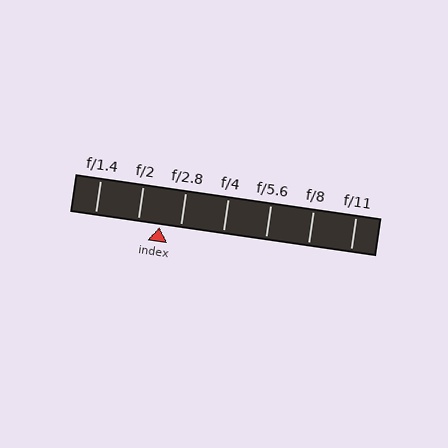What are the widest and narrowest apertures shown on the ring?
The widest aperture shown is f/1.4 and the narrowest is f/11.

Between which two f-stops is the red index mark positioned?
The index mark is between f/2 and f/2.8.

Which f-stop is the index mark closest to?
The index mark is closest to f/2.8.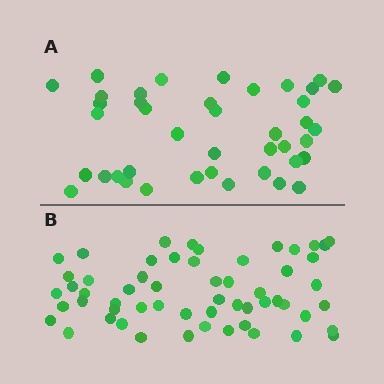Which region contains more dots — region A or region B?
Region B (the bottom region) has more dots.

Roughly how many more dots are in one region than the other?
Region B has approximately 15 more dots than region A.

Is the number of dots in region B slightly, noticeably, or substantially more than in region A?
Region B has noticeably more, but not dramatically so. The ratio is roughly 1.4 to 1.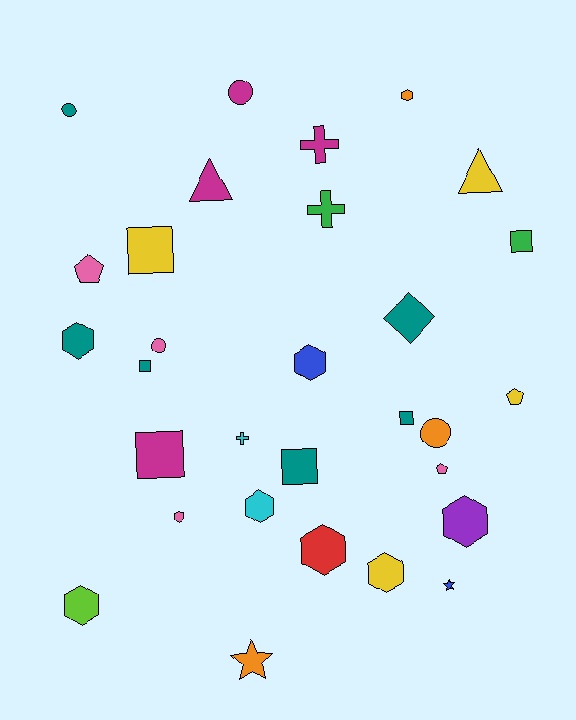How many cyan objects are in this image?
There are 2 cyan objects.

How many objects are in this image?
There are 30 objects.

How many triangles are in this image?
There are 2 triangles.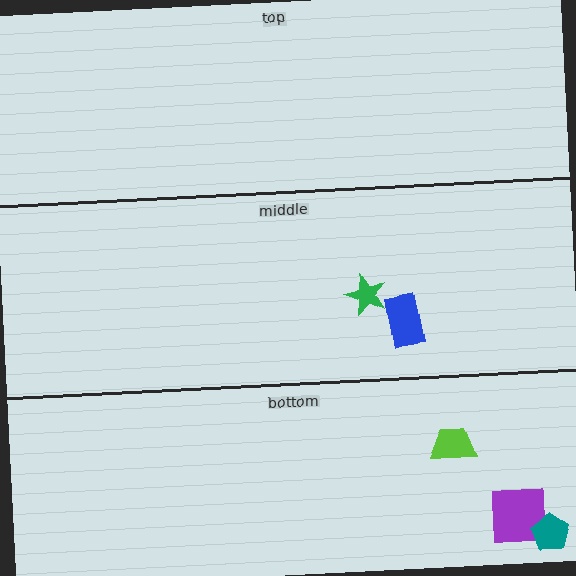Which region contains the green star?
The middle region.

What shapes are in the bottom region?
The purple square, the lime trapezoid, the teal pentagon.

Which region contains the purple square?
The bottom region.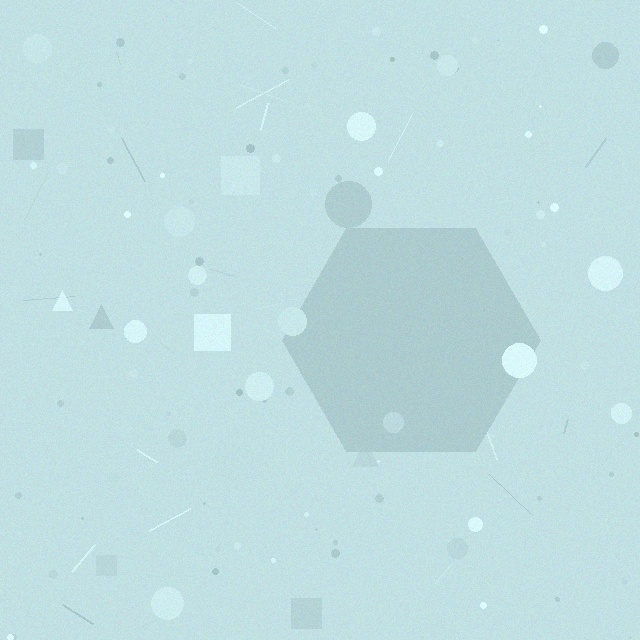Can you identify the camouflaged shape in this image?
The camouflaged shape is a hexagon.